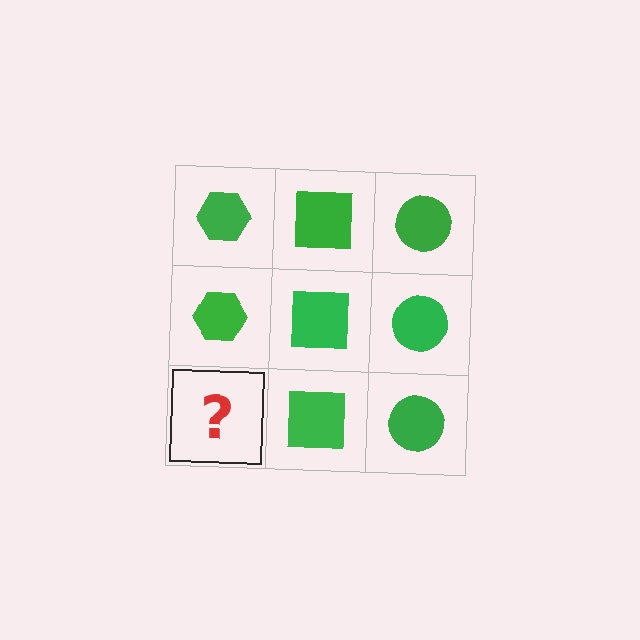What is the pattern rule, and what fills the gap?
The rule is that each column has a consistent shape. The gap should be filled with a green hexagon.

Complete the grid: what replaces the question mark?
The question mark should be replaced with a green hexagon.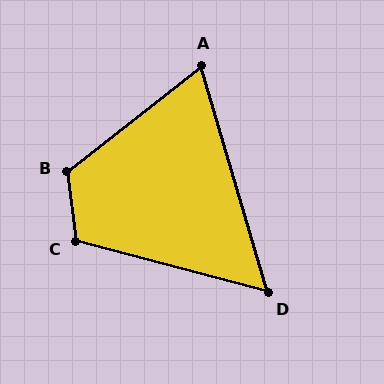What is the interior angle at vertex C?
Approximately 112 degrees (obtuse).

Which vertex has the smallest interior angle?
D, at approximately 59 degrees.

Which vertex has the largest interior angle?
B, at approximately 121 degrees.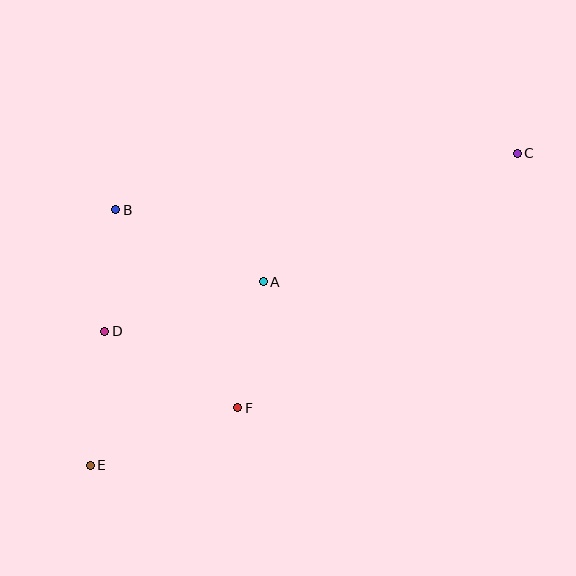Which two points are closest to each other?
Points B and D are closest to each other.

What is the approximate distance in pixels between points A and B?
The distance between A and B is approximately 164 pixels.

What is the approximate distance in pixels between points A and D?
The distance between A and D is approximately 166 pixels.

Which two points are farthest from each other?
Points C and E are farthest from each other.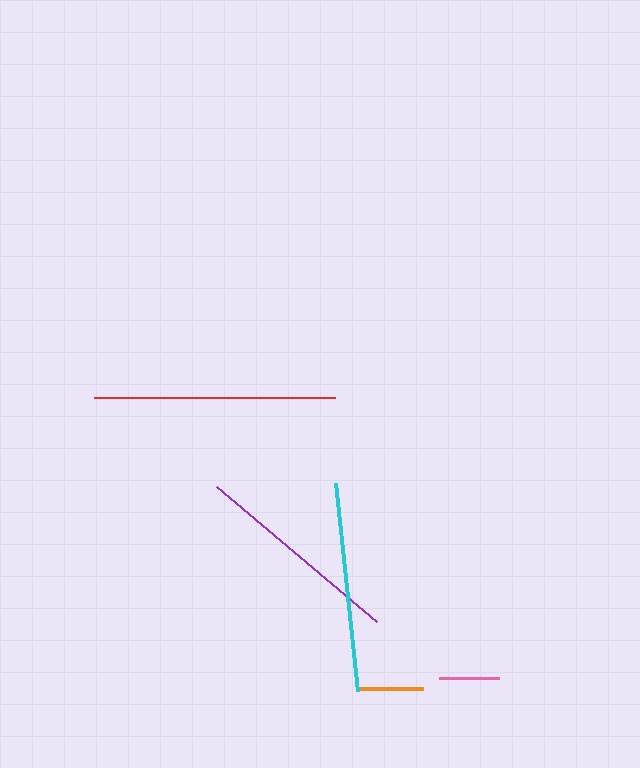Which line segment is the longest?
The red line is the longest at approximately 240 pixels.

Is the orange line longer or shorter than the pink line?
The orange line is longer than the pink line.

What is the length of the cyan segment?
The cyan segment is approximately 210 pixels long.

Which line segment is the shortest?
The pink line is the shortest at approximately 61 pixels.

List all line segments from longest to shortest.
From longest to shortest: red, cyan, purple, orange, pink.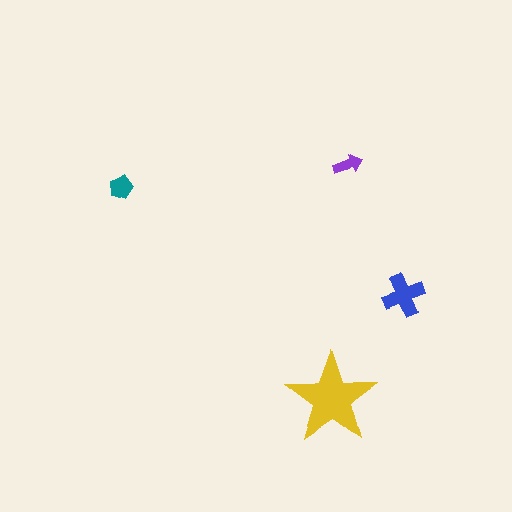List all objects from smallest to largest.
The purple arrow, the teal pentagon, the blue cross, the yellow star.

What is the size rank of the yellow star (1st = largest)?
1st.